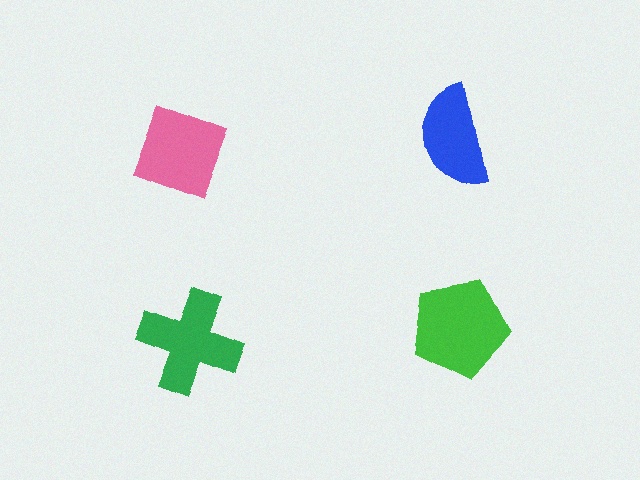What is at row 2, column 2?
A green pentagon.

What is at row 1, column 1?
A pink diamond.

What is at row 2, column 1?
A green cross.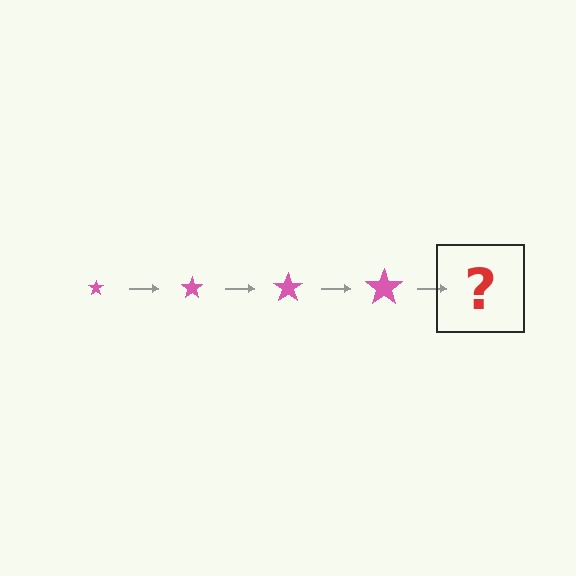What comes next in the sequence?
The next element should be a pink star, larger than the previous one.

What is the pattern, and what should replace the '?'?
The pattern is that the star gets progressively larger each step. The '?' should be a pink star, larger than the previous one.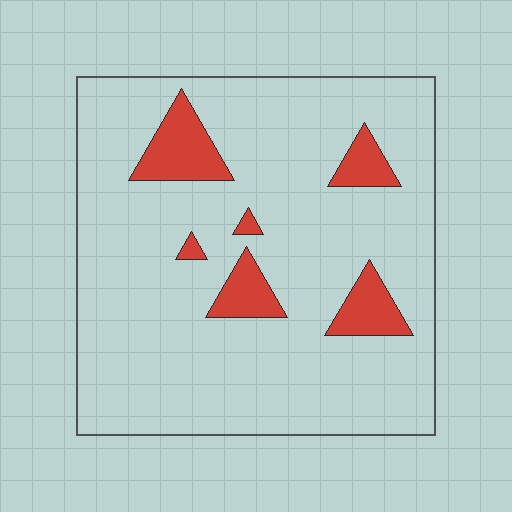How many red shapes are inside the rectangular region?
6.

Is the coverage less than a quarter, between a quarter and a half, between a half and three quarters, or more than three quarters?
Less than a quarter.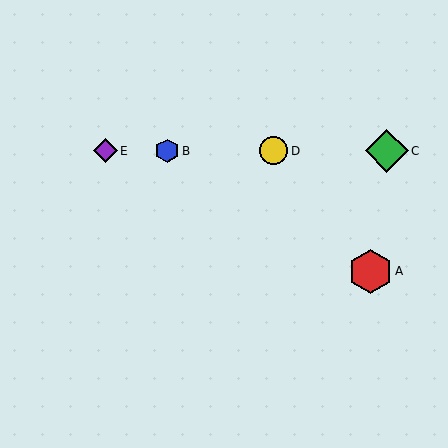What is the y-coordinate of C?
Object C is at y≈151.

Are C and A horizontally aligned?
No, C is at y≈151 and A is at y≈271.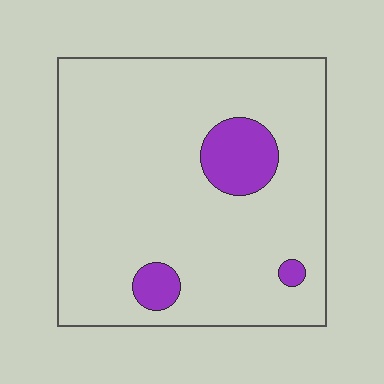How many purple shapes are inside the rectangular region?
3.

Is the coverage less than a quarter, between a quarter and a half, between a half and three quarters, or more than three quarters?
Less than a quarter.